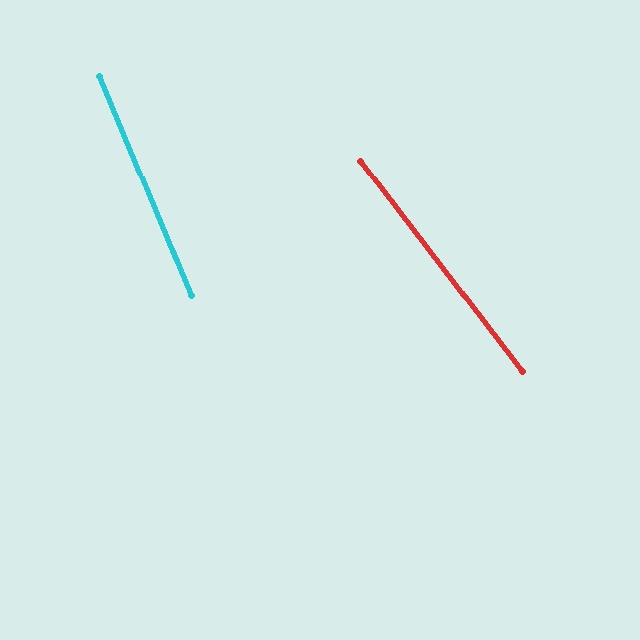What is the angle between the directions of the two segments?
Approximately 15 degrees.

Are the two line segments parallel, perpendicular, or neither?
Neither parallel nor perpendicular — they differ by about 15°.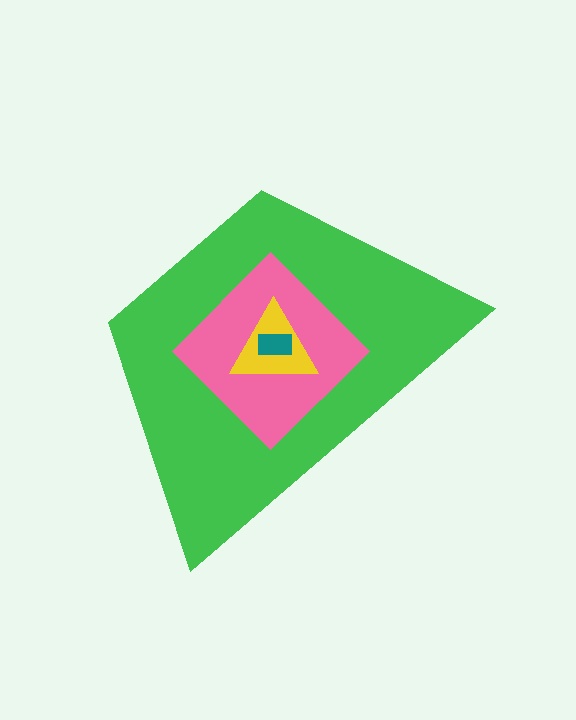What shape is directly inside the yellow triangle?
The teal rectangle.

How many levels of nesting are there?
4.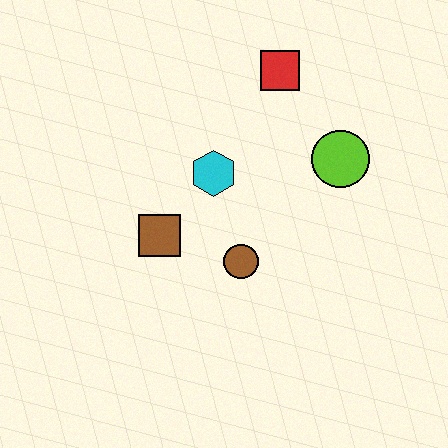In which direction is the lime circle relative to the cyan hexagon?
The lime circle is to the right of the cyan hexagon.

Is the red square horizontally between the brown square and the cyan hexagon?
No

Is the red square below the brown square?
No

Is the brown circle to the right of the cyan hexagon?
Yes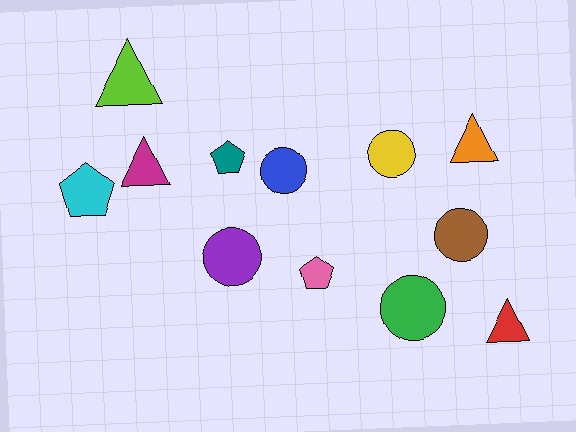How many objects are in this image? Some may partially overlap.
There are 12 objects.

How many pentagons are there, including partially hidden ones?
There are 3 pentagons.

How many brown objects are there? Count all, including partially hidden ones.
There is 1 brown object.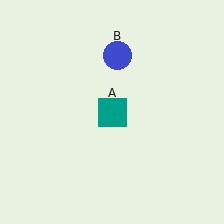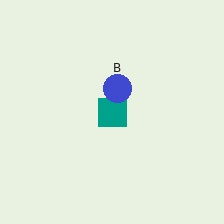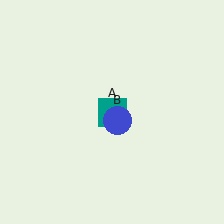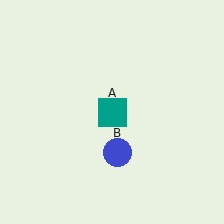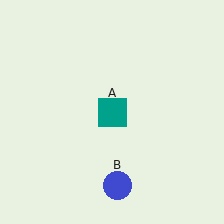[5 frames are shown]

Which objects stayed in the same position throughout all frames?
Teal square (object A) remained stationary.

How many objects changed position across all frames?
1 object changed position: blue circle (object B).